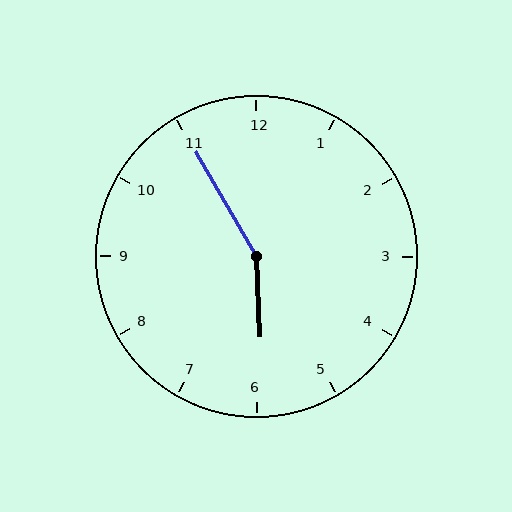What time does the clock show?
5:55.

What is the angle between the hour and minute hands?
Approximately 152 degrees.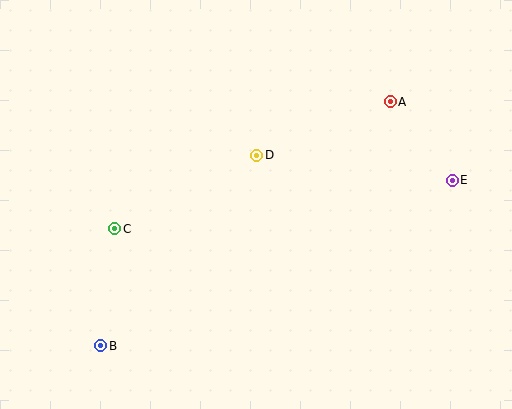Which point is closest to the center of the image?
Point D at (257, 155) is closest to the center.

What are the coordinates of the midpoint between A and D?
The midpoint between A and D is at (323, 128).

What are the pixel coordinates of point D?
Point D is at (257, 155).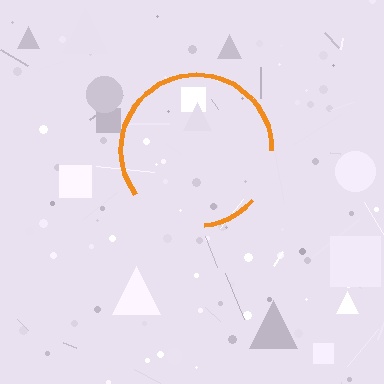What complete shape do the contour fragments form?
The contour fragments form a circle.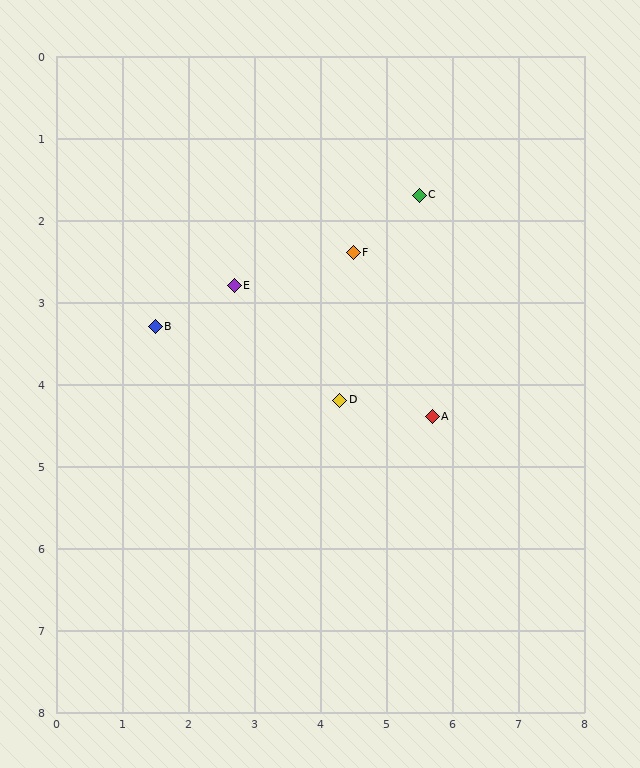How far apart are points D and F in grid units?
Points D and F are about 1.8 grid units apart.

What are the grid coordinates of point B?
Point B is at approximately (1.5, 3.3).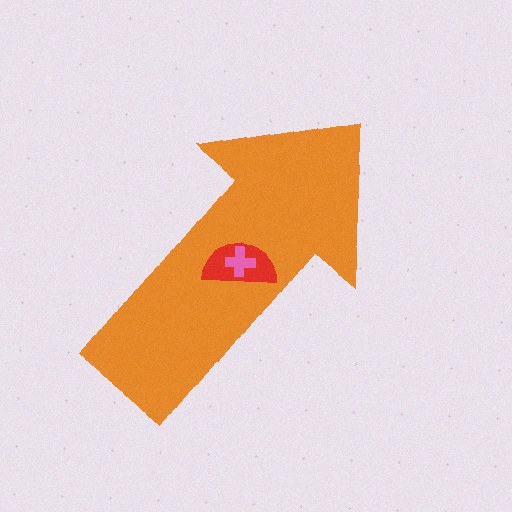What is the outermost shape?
The orange arrow.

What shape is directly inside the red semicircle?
The pink cross.